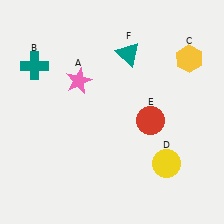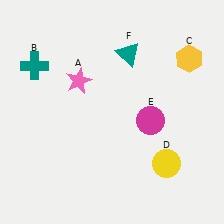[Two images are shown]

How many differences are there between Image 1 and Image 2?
There is 1 difference between the two images.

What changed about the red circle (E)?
In Image 1, E is red. In Image 2, it changed to magenta.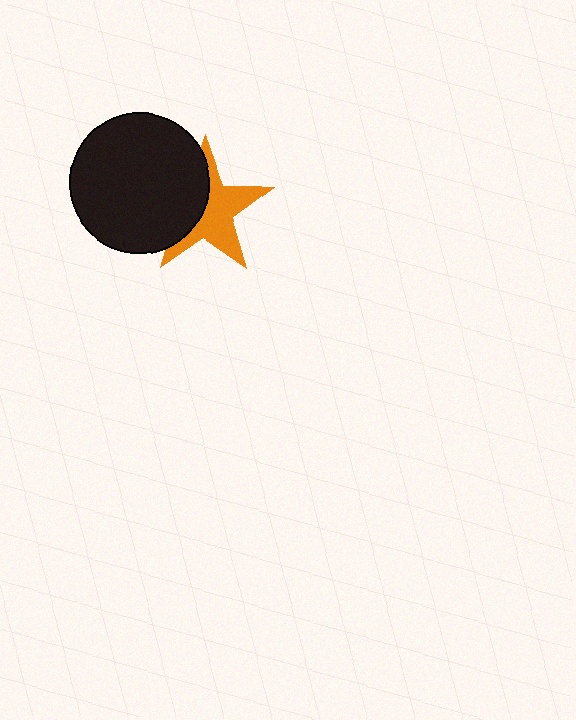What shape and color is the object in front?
The object in front is a black circle.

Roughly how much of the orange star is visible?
About half of it is visible (roughly 58%).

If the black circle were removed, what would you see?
You would see the complete orange star.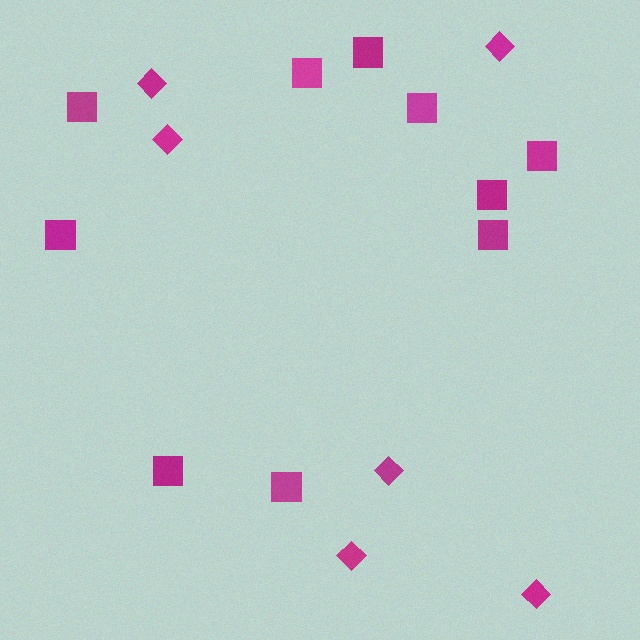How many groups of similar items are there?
There are 2 groups: one group of diamonds (6) and one group of squares (10).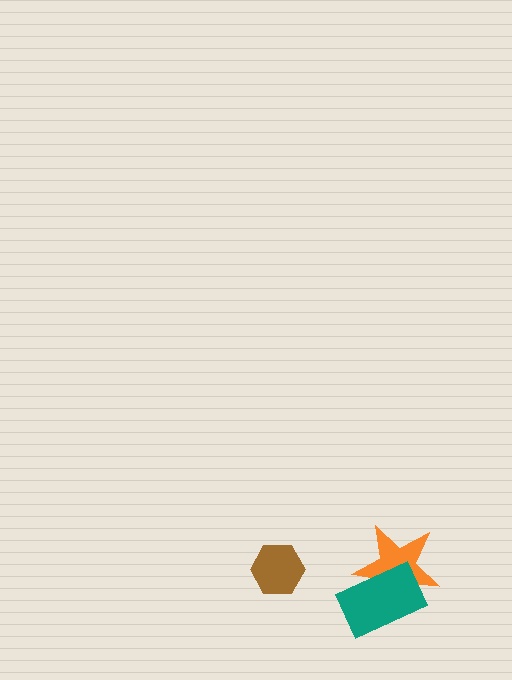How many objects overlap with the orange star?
1 object overlaps with the orange star.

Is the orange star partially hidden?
Yes, it is partially covered by another shape.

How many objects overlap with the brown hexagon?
0 objects overlap with the brown hexagon.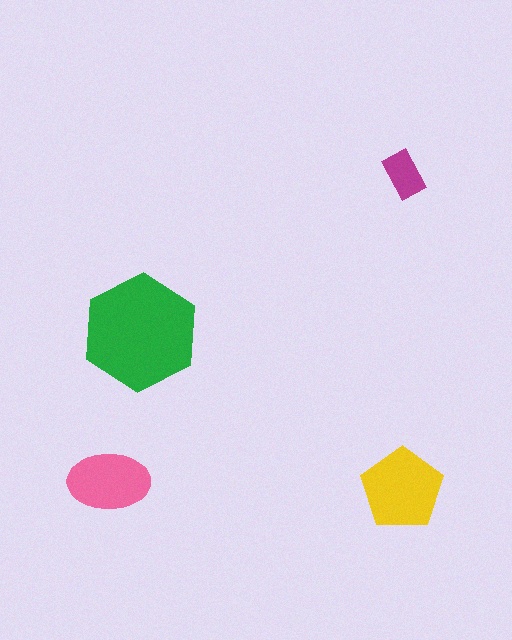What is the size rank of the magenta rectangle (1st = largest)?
4th.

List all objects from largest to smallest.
The green hexagon, the yellow pentagon, the pink ellipse, the magenta rectangle.